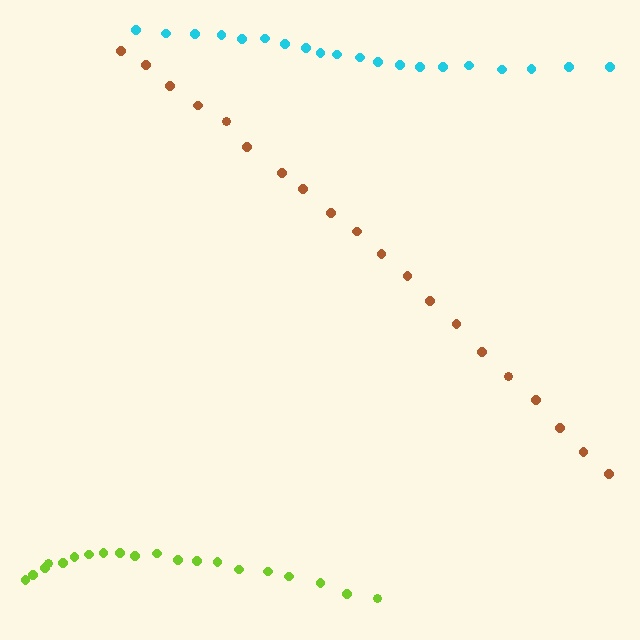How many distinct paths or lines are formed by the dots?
There are 3 distinct paths.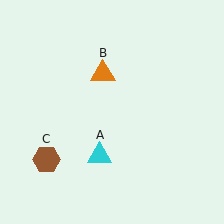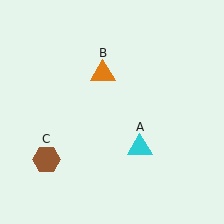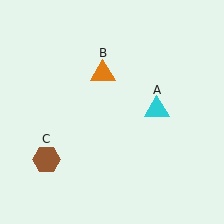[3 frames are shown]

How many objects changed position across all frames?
1 object changed position: cyan triangle (object A).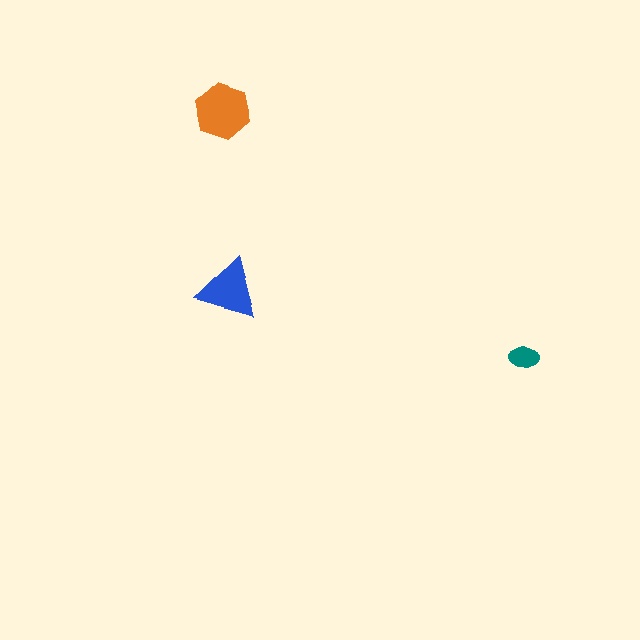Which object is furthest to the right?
The teal ellipse is rightmost.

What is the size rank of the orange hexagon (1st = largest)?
1st.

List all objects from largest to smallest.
The orange hexagon, the blue triangle, the teal ellipse.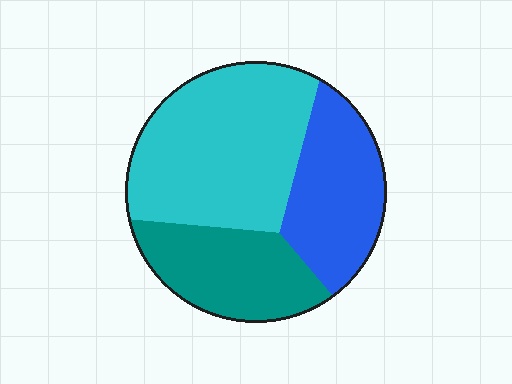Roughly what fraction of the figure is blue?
Blue takes up between a sixth and a third of the figure.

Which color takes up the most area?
Cyan, at roughly 45%.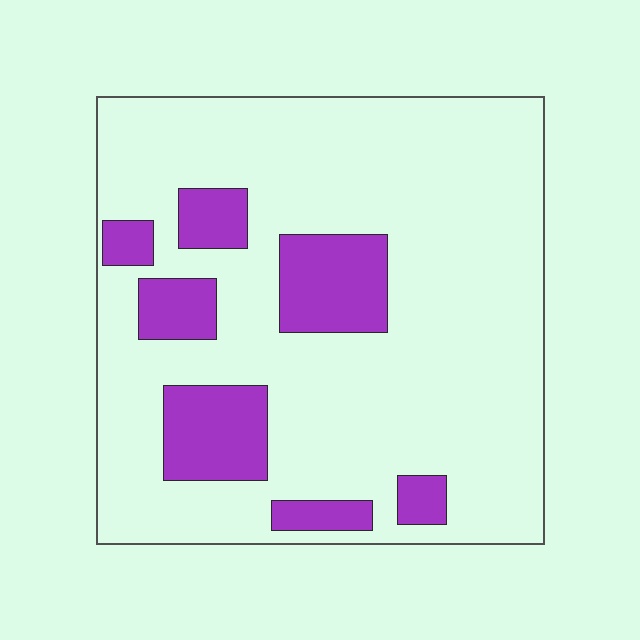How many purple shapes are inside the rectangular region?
7.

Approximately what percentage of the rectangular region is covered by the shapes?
Approximately 20%.